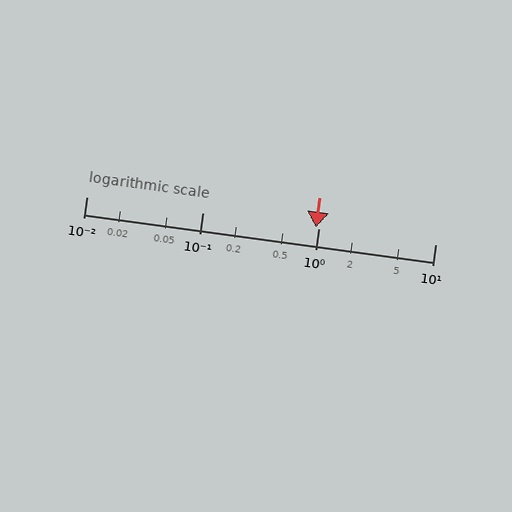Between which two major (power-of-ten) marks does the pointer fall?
The pointer is between 0.1 and 1.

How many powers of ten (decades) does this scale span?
The scale spans 3 decades, from 0.01 to 10.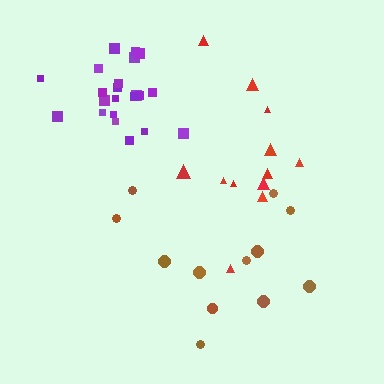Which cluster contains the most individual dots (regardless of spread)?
Purple (22).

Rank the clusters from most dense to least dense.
purple, red, brown.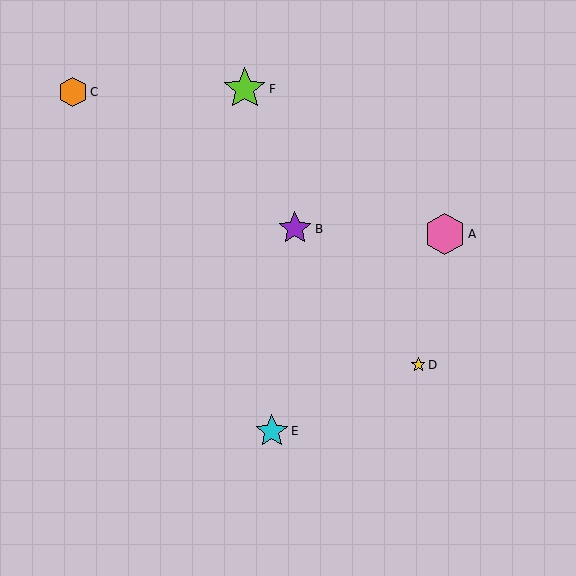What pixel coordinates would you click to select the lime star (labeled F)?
Click at (245, 89) to select the lime star F.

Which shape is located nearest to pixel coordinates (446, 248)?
The pink hexagon (labeled A) at (445, 234) is nearest to that location.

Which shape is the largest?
The lime star (labeled F) is the largest.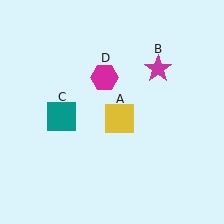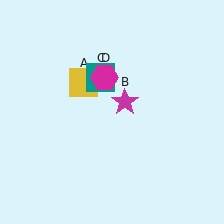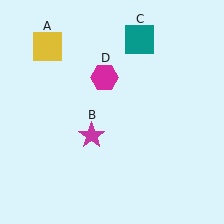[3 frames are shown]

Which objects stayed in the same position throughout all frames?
Magenta hexagon (object D) remained stationary.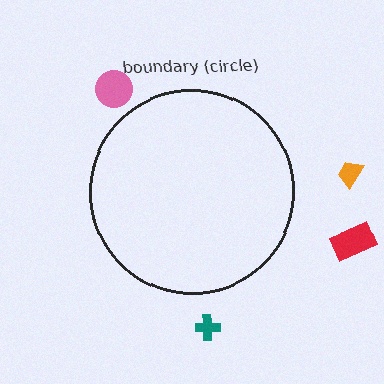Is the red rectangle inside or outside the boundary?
Outside.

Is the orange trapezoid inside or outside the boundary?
Outside.